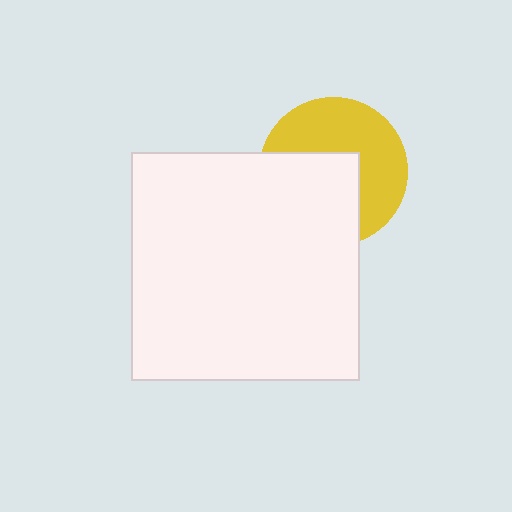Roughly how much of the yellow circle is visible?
About half of it is visible (roughly 53%).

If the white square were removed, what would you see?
You would see the complete yellow circle.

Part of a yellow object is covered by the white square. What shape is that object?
It is a circle.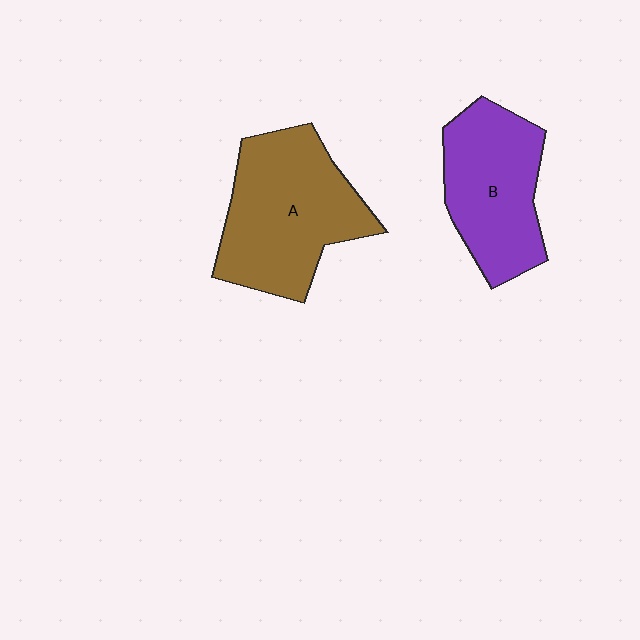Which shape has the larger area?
Shape A (brown).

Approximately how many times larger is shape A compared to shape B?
Approximately 1.2 times.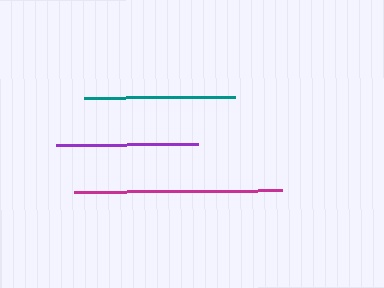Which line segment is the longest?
The magenta line is the longest at approximately 208 pixels.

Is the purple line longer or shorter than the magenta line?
The magenta line is longer than the purple line.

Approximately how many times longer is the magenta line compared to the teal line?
The magenta line is approximately 1.4 times the length of the teal line.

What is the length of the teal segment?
The teal segment is approximately 151 pixels long.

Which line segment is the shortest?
The purple line is the shortest at approximately 141 pixels.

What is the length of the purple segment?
The purple segment is approximately 141 pixels long.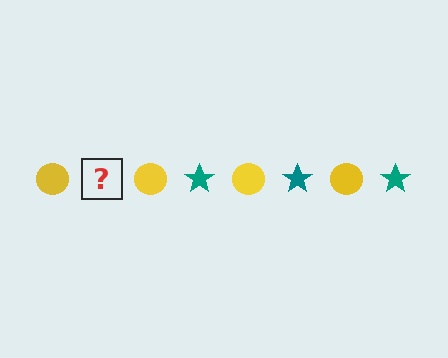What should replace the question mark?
The question mark should be replaced with a teal star.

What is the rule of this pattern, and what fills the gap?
The rule is that the pattern alternates between yellow circle and teal star. The gap should be filled with a teal star.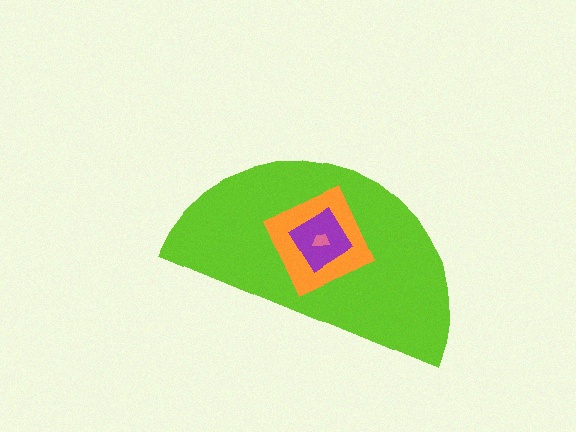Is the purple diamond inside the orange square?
Yes.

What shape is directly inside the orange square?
The purple diamond.